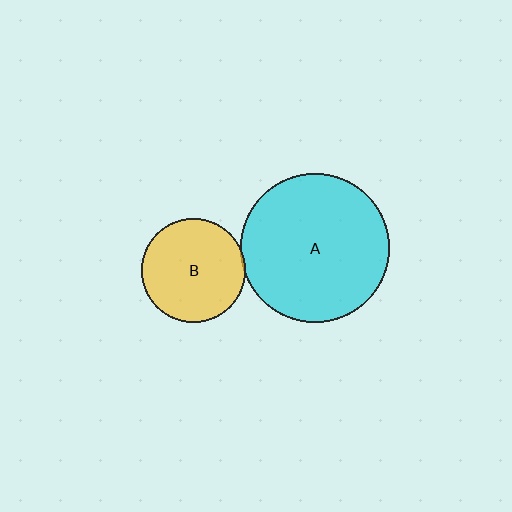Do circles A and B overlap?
Yes.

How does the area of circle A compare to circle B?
Approximately 2.0 times.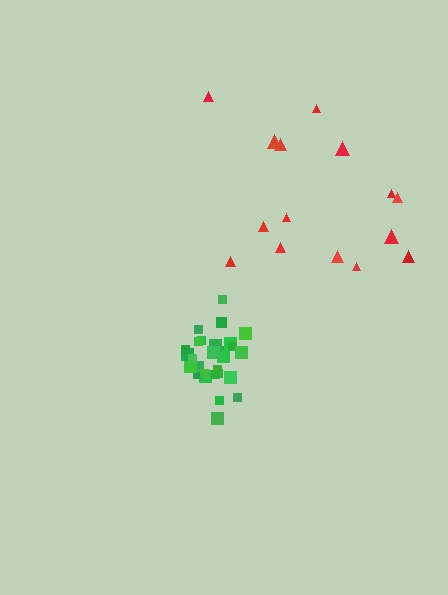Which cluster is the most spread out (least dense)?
Red.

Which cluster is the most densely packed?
Green.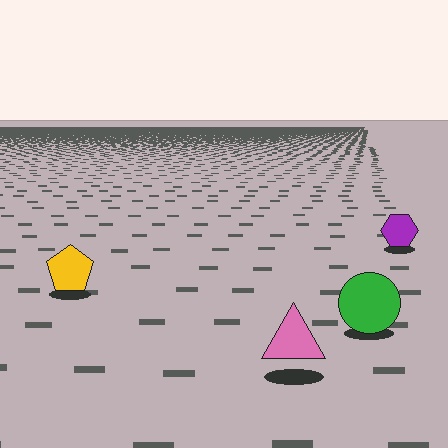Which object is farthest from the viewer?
The purple hexagon is farthest from the viewer. It appears smaller and the ground texture around it is denser.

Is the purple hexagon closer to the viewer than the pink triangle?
No. The pink triangle is closer — you can tell from the texture gradient: the ground texture is coarser near it.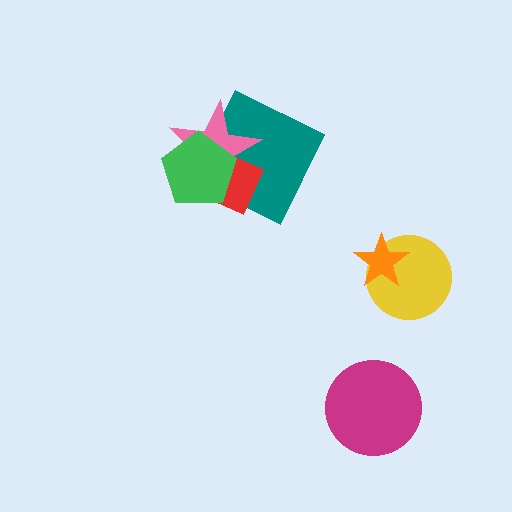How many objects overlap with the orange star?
1 object overlaps with the orange star.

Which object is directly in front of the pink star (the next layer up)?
The red diamond is directly in front of the pink star.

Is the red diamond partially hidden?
Yes, it is partially covered by another shape.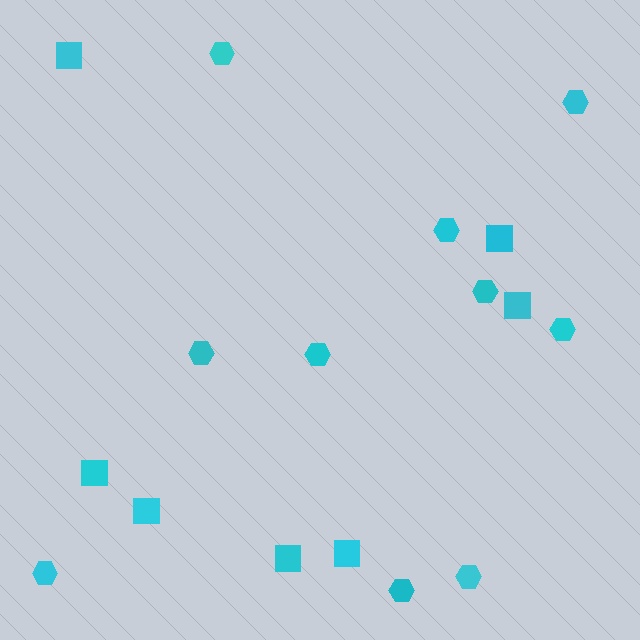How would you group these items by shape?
There are 2 groups: one group of hexagons (10) and one group of squares (7).